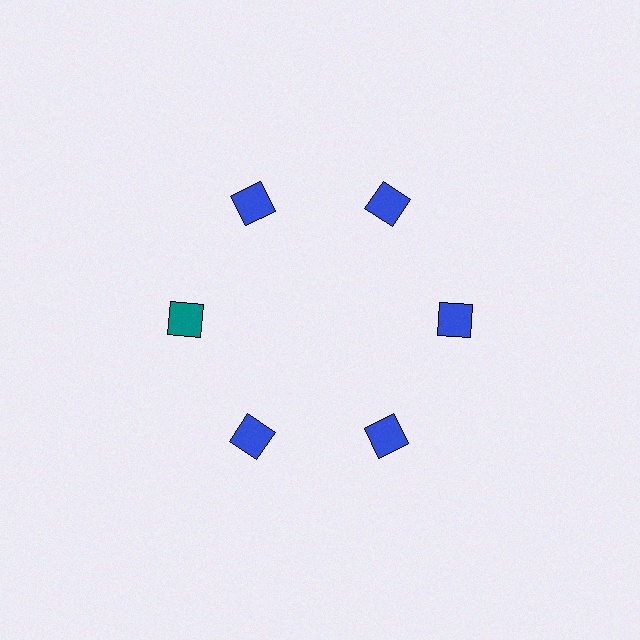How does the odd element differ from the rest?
It has a different color: teal instead of blue.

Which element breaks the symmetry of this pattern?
The teal square at roughly the 9 o'clock position breaks the symmetry. All other shapes are blue squares.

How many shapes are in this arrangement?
There are 6 shapes arranged in a ring pattern.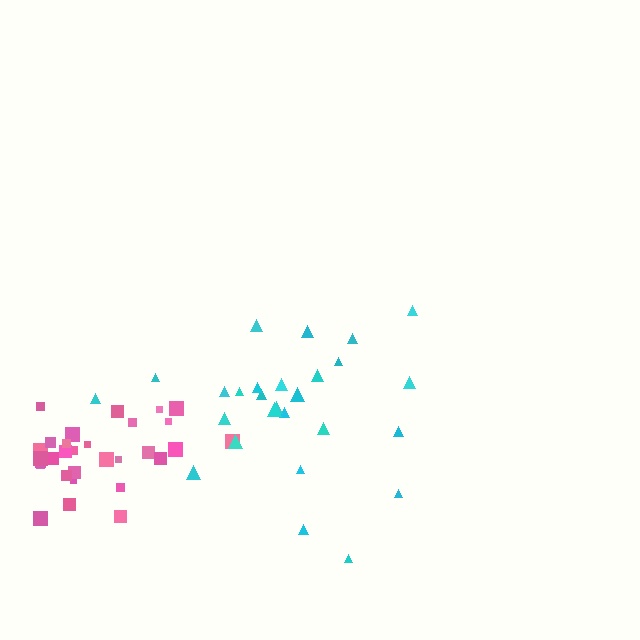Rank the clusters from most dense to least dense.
pink, cyan.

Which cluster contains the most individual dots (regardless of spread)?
Pink (30).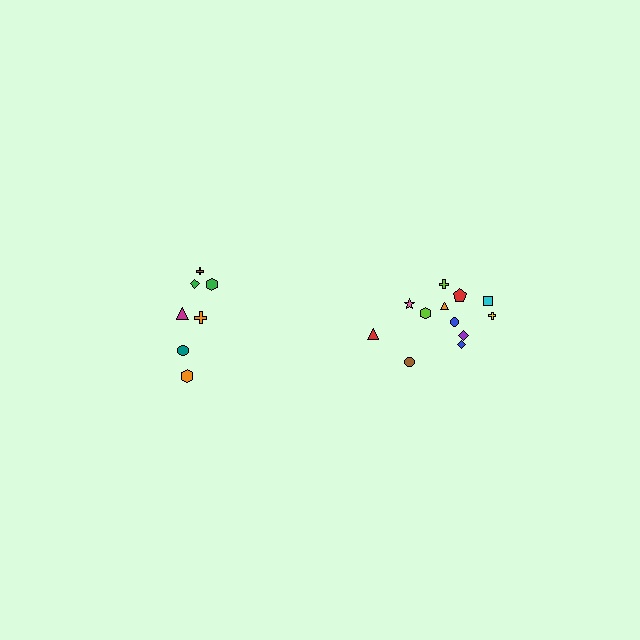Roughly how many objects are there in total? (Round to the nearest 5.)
Roughly 20 objects in total.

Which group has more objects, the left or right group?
The right group.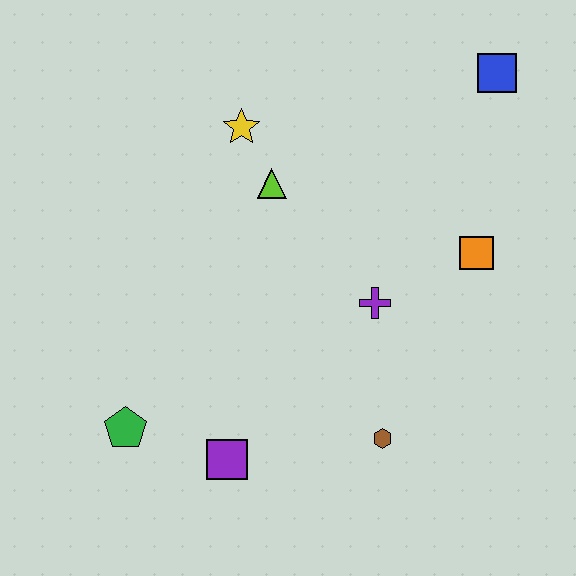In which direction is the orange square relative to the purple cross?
The orange square is to the right of the purple cross.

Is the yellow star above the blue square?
No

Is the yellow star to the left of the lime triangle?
Yes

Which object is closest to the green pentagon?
The purple square is closest to the green pentagon.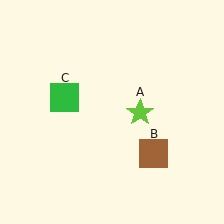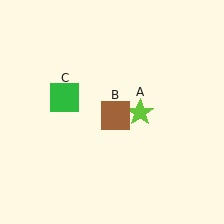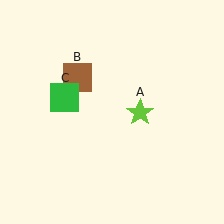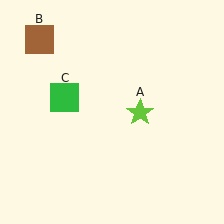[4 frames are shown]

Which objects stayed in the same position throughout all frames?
Lime star (object A) and green square (object C) remained stationary.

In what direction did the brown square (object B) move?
The brown square (object B) moved up and to the left.